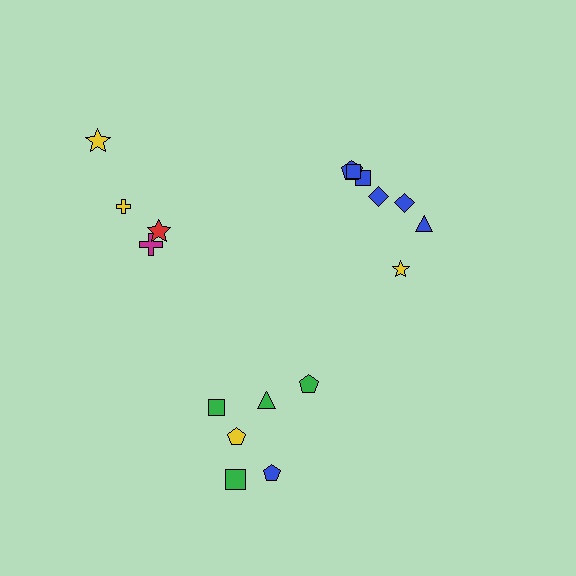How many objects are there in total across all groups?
There are 17 objects.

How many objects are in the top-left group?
There are 4 objects.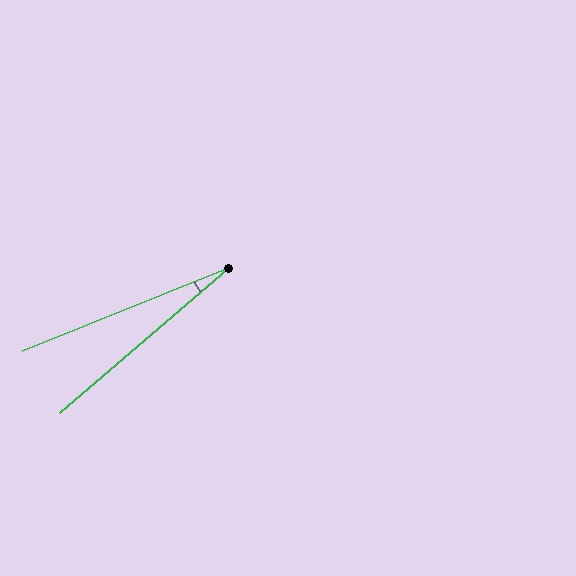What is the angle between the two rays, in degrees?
Approximately 19 degrees.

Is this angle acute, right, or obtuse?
It is acute.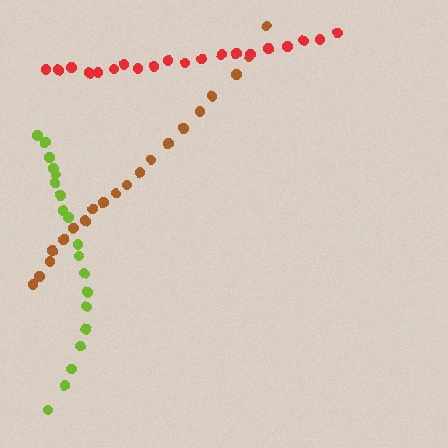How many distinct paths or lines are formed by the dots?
There are 3 distinct paths.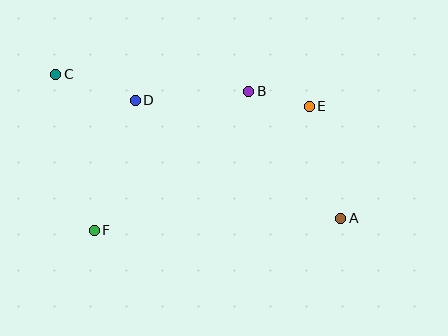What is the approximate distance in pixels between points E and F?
The distance between E and F is approximately 249 pixels.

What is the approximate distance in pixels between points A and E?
The distance between A and E is approximately 116 pixels.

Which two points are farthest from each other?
Points A and C are farthest from each other.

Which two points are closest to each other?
Points B and E are closest to each other.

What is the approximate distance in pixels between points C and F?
The distance between C and F is approximately 161 pixels.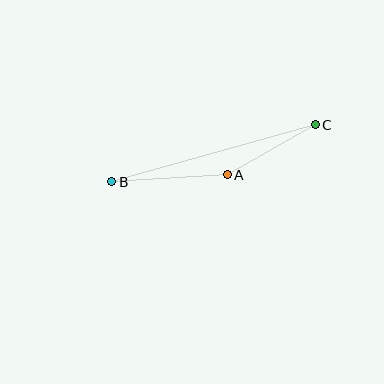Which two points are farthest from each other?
Points B and C are farthest from each other.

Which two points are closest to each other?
Points A and C are closest to each other.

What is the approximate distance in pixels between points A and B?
The distance between A and B is approximately 116 pixels.